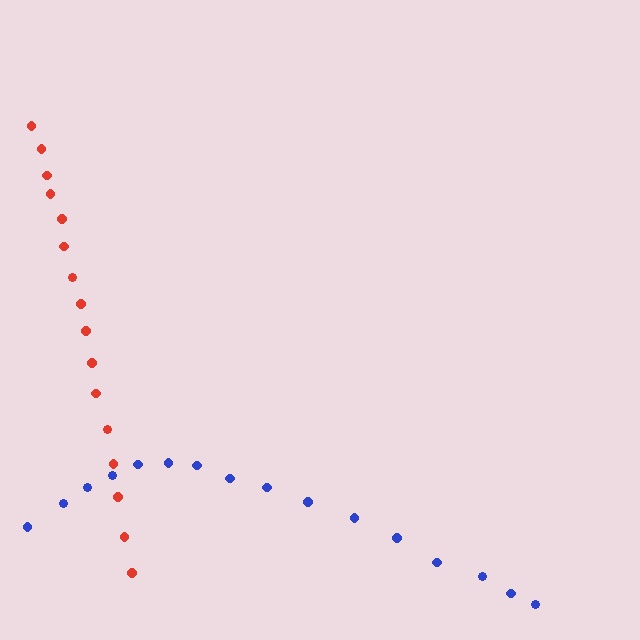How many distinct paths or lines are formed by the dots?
There are 2 distinct paths.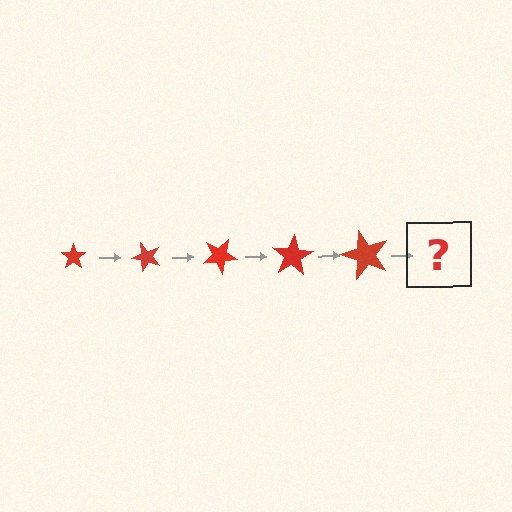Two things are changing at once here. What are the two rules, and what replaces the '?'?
The two rules are that the star grows larger each step and it rotates 50 degrees each step. The '?' should be a star, larger than the previous one and rotated 250 degrees from the start.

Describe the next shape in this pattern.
It should be a star, larger than the previous one and rotated 250 degrees from the start.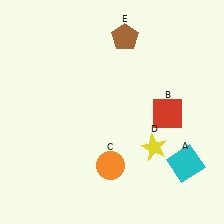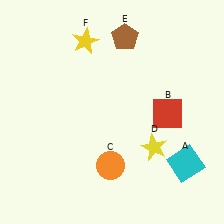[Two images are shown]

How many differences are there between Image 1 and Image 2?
There is 1 difference between the two images.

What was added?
A yellow star (F) was added in Image 2.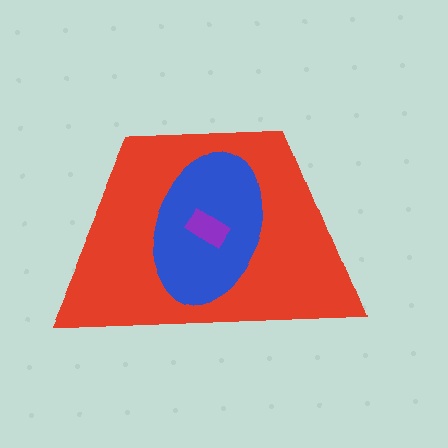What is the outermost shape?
The red trapezoid.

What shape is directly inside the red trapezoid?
The blue ellipse.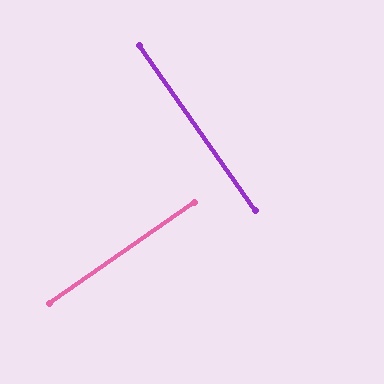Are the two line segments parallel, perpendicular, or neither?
Perpendicular — they meet at approximately 90°.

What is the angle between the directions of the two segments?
Approximately 90 degrees.